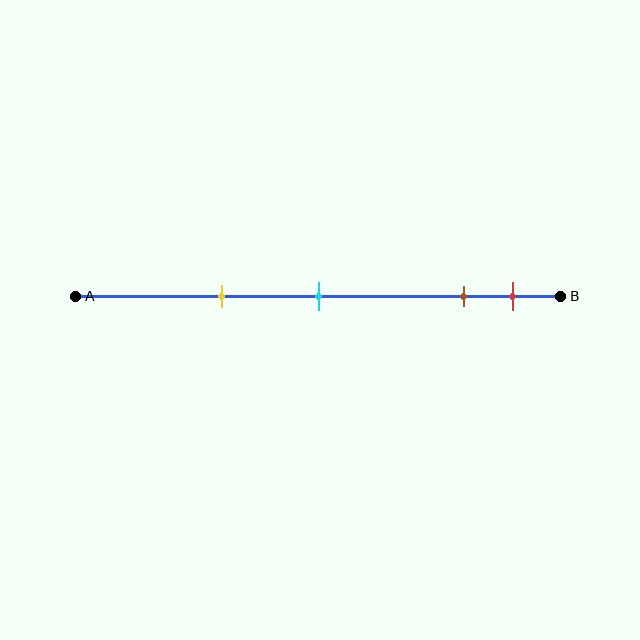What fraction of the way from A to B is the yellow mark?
The yellow mark is approximately 30% (0.3) of the way from A to B.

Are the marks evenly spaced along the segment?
No, the marks are not evenly spaced.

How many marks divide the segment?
There are 4 marks dividing the segment.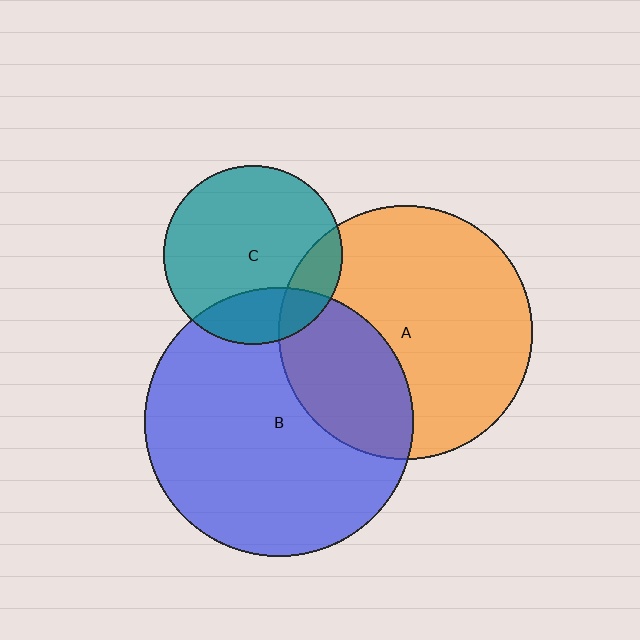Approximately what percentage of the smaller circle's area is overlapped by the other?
Approximately 30%.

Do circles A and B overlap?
Yes.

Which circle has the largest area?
Circle B (blue).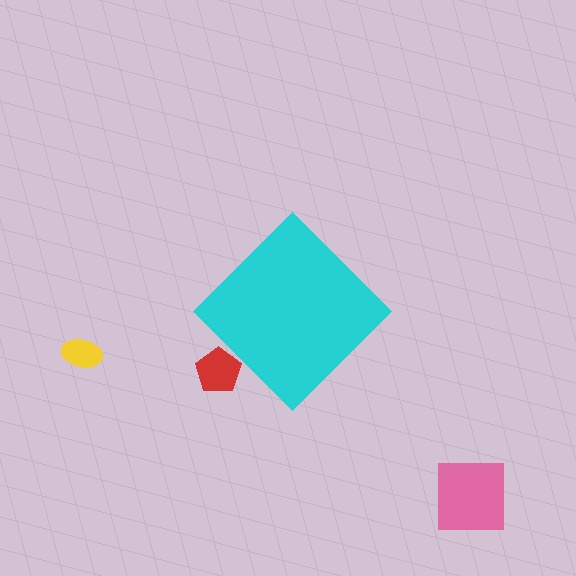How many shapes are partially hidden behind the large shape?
1 shape is partially hidden.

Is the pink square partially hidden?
No, the pink square is fully visible.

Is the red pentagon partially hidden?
Yes, the red pentagon is partially hidden behind the cyan diamond.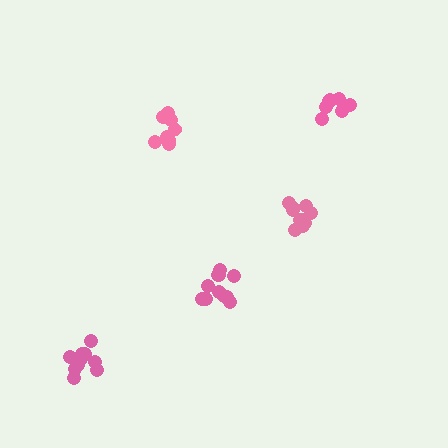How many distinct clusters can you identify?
There are 5 distinct clusters.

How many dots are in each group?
Group 1: 10 dots, Group 2: 11 dots, Group 3: 8 dots, Group 4: 8 dots, Group 5: 11 dots (48 total).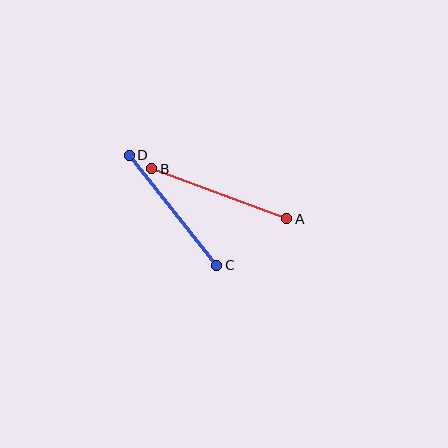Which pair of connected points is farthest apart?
Points A and B are farthest apart.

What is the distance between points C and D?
The distance is approximately 140 pixels.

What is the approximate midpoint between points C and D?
The midpoint is at approximately (173, 210) pixels.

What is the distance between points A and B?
The distance is approximately 144 pixels.